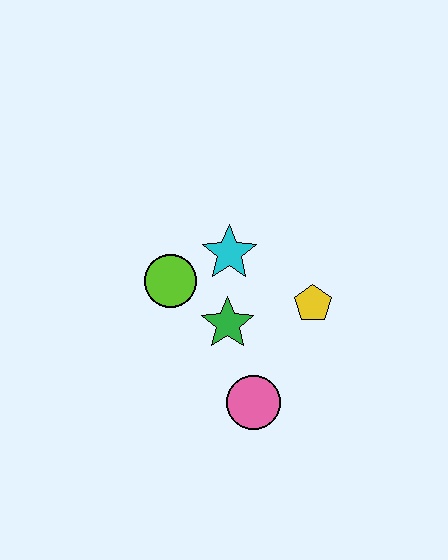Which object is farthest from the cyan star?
The pink circle is farthest from the cyan star.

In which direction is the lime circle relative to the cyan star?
The lime circle is to the left of the cyan star.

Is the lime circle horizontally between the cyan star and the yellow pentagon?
No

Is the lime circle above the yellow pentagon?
Yes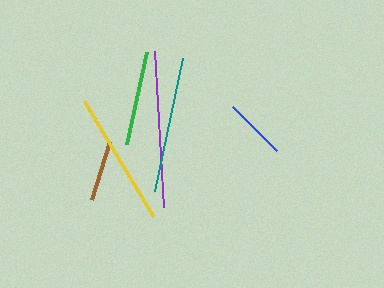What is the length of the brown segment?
The brown segment is approximately 61 pixels long.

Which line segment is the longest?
The purple line is the longest at approximately 156 pixels.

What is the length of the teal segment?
The teal segment is approximately 136 pixels long.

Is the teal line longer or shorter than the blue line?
The teal line is longer than the blue line.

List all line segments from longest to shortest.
From longest to shortest: purple, teal, yellow, green, blue, brown.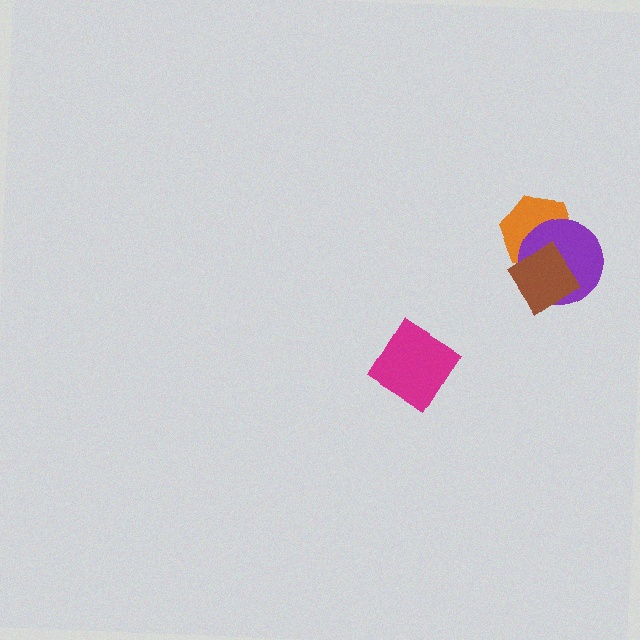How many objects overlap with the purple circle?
2 objects overlap with the purple circle.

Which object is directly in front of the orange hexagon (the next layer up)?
The purple circle is directly in front of the orange hexagon.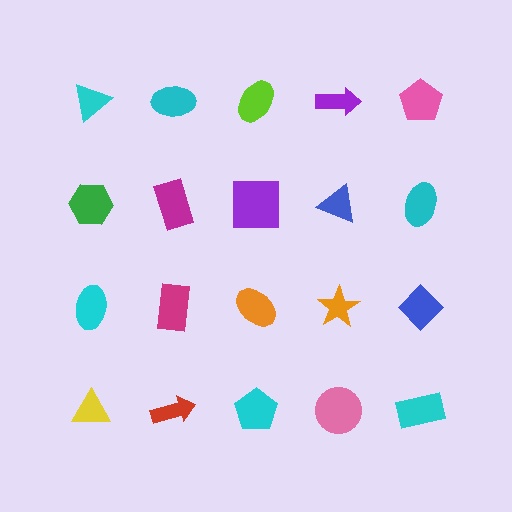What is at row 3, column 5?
A blue diamond.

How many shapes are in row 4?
5 shapes.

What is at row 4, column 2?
A red arrow.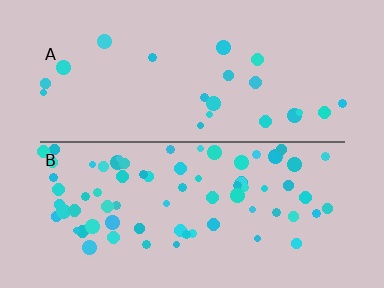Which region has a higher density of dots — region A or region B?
B (the bottom).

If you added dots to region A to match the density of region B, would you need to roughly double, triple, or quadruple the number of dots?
Approximately triple.